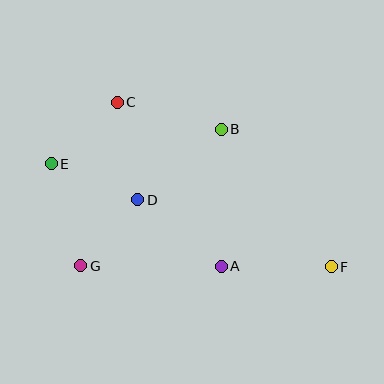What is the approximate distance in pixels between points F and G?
The distance between F and G is approximately 250 pixels.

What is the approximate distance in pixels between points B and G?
The distance between B and G is approximately 196 pixels.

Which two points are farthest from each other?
Points E and F are farthest from each other.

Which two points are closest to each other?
Points D and G are closest to each other.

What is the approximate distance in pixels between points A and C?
The distance between A and C is approximately 195 pixels.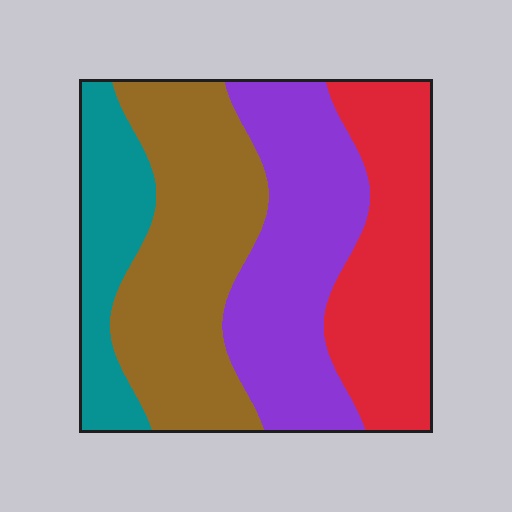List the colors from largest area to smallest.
From largest to smallest: brown, purple, red, teal.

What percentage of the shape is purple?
Purple covers 29% of the shape.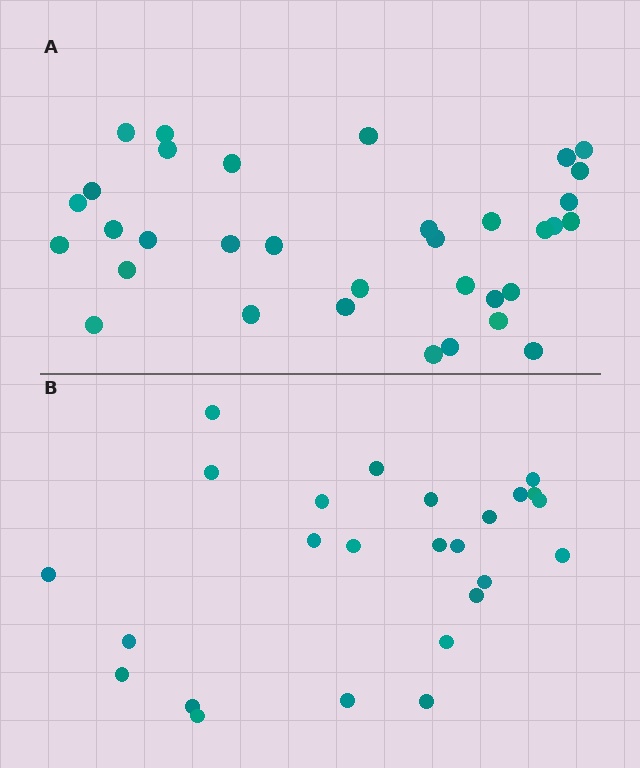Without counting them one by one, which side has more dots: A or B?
Region A (the top region) has more dots.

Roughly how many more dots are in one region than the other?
Region A has roughly 8 or so more dots than region B.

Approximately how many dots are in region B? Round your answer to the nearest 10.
About 20 dots. (The exact count is 25, which rounds to 20.)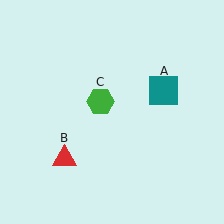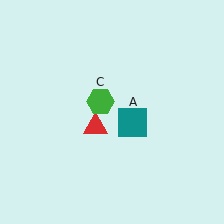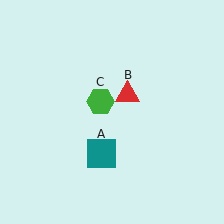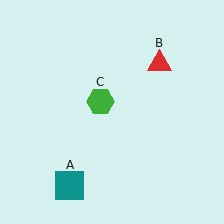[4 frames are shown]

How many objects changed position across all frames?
2 objects changed position: teal square (object A), red triangle (object B).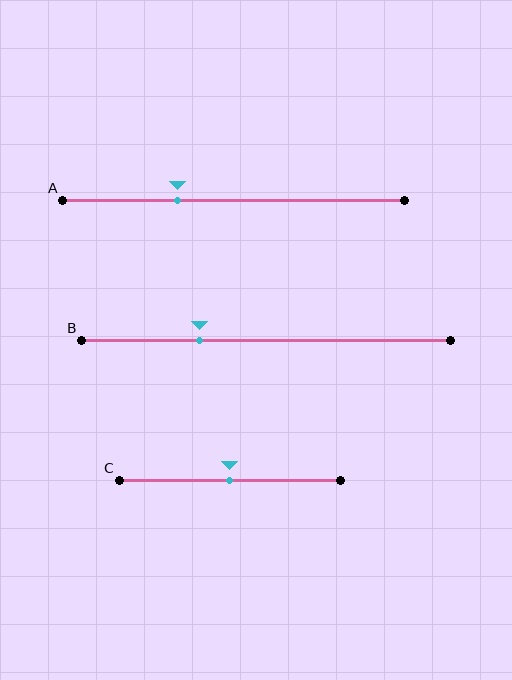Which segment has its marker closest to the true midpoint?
Segment C has its marker closest to the true midpoint.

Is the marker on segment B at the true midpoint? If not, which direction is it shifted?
No, the marker on segment B is shifted to the left by about 18% of the segment length.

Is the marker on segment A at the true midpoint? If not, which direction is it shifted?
No, the marker on segment A is shifted to the left by about 16% of the segment length.